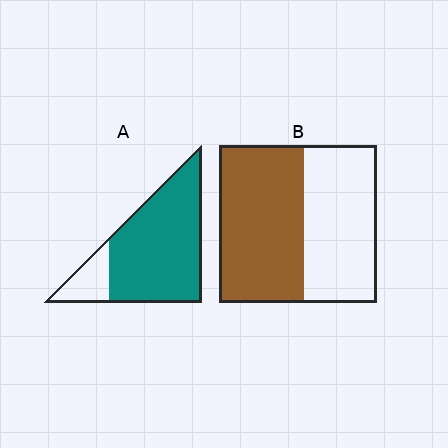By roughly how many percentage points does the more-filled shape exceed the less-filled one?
By roughly 30 percentage points (A over B).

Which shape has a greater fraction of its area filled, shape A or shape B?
Shape A.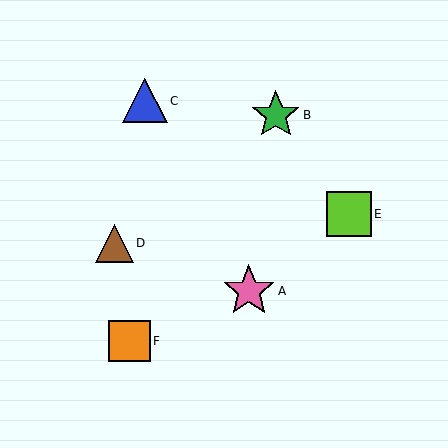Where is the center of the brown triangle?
The center of the brown triangle is at (114, 243).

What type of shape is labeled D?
Shape D is a brown triangle.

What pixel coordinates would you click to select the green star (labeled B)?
Click at (276, 115) to select the green star B.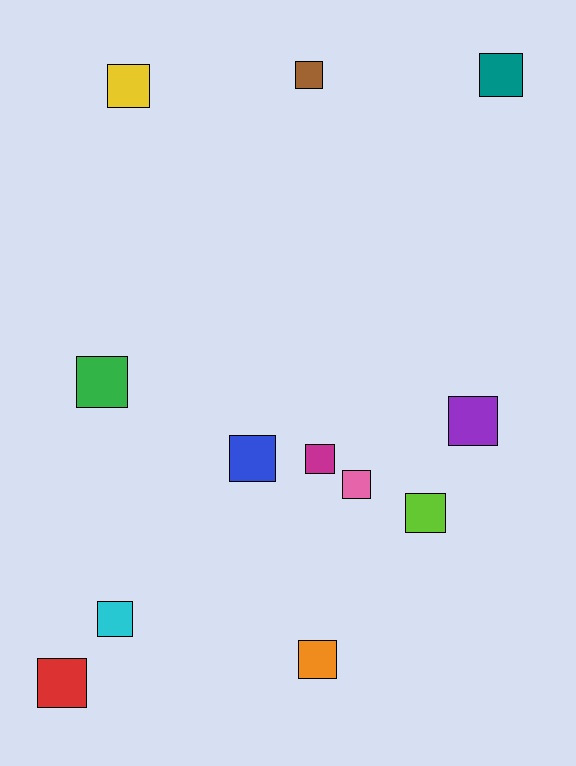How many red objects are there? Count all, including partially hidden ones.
There is 1 red object.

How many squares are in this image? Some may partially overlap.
There are 12 squares.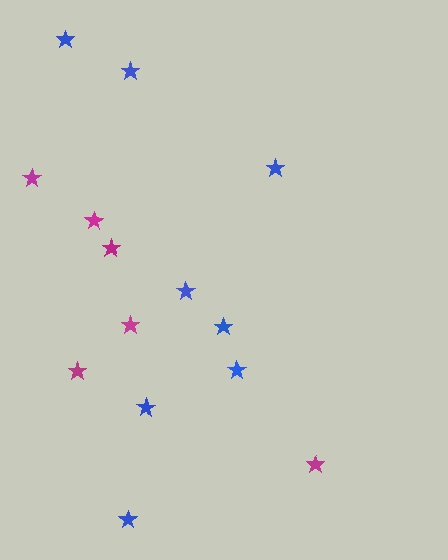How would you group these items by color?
There are 2 groups: one group of blue stars (8) and one group of magenta stars (6).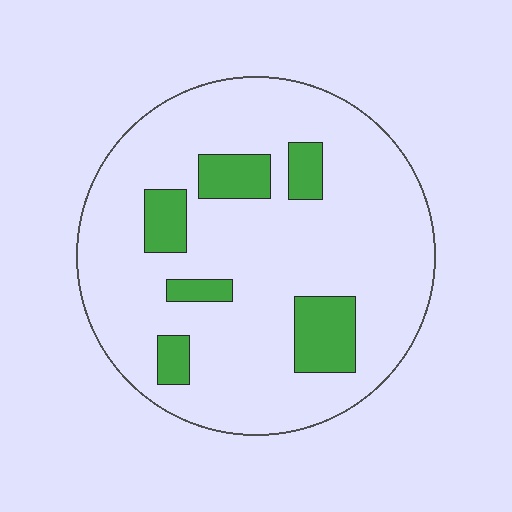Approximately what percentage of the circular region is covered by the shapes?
Approximately 15%.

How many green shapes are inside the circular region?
6.